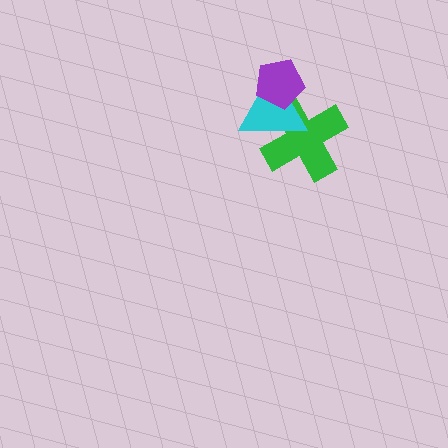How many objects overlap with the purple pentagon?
2 objects overlap with the purple pentagon.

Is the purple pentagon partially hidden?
No, no other shape covers it.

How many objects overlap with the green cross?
2 objects overlap with the green cross.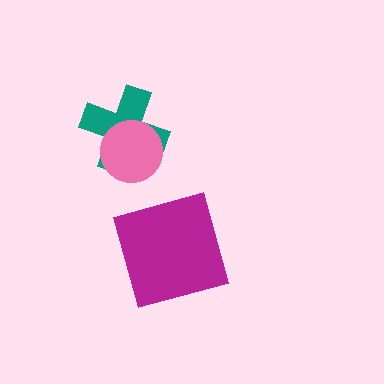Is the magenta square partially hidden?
No, no other shape covers it.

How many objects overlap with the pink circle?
1 object overlaps with the pink circle.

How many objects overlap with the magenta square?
0 objects overlap with the magenta square.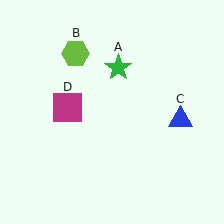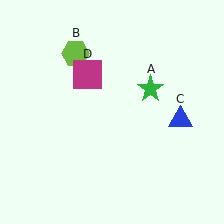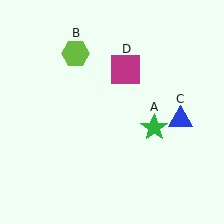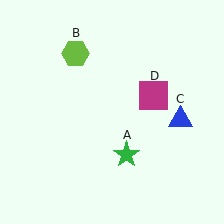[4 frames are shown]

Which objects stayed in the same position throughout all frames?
Lime hexagon (object B) and blue triangle (object C) remained stationary.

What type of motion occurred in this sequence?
The green star (object A), magenta square (object D) rotated clockwise around the center of the scene.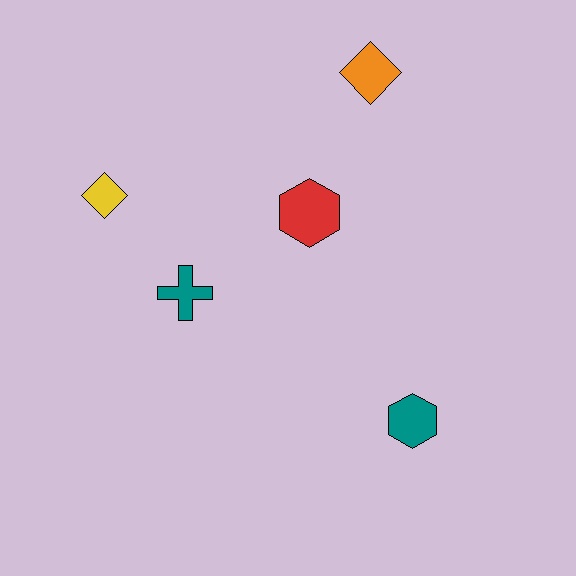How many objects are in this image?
There are 5 objects.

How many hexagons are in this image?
There are 2 hexagons.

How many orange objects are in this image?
There is 1 orange object.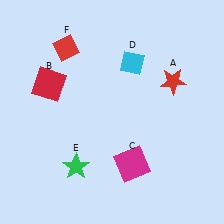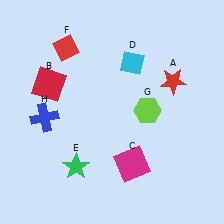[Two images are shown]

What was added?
A lime hexagon (G), a blue cross (H) were added in Image 2.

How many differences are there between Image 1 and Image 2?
There are 2 differences between the two images.